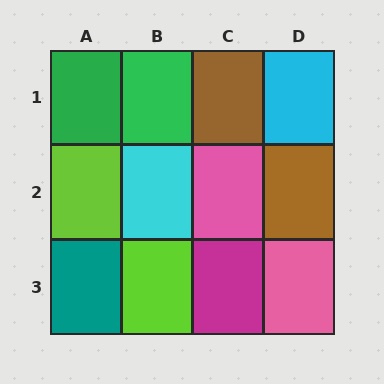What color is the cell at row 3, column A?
Teal.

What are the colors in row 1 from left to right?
Green, green, brown, cyan.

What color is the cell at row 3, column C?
Magenta.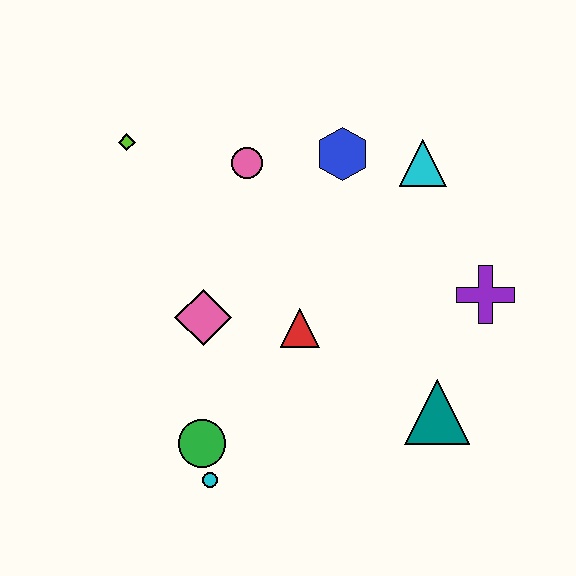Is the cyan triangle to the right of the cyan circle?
Yes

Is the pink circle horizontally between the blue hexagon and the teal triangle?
No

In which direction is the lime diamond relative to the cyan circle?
The lime diamond is above the cyan circle.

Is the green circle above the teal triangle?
No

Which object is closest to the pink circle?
The blue hexagon is closest to the pink circle.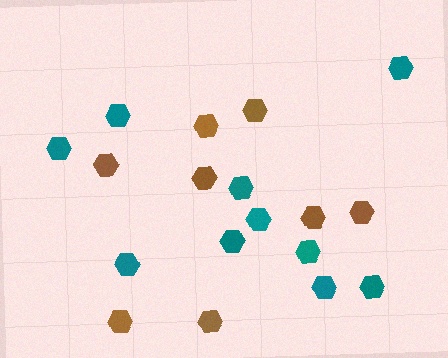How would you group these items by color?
There are 2 groups: one group of teal hexagons (10) and one group of brown hexagons (8).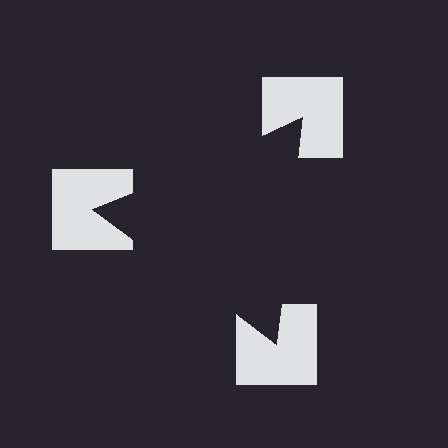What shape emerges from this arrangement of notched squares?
An illusory triangle — its edges are inferred from the aligned wedge cuts in the notched squares, not physically drawn.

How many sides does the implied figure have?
3 sides.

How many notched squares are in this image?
There are 3 — one at each vertex of the illusory triangle.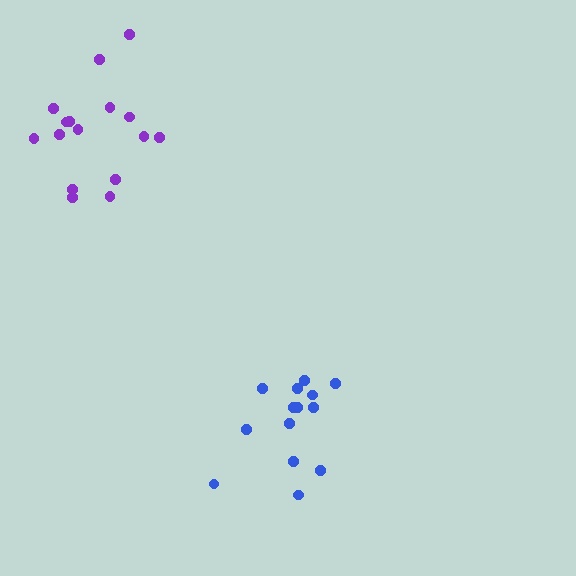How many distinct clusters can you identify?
There are 2 distinct clusters.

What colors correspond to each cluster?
The clusters are colored: blue, purple.